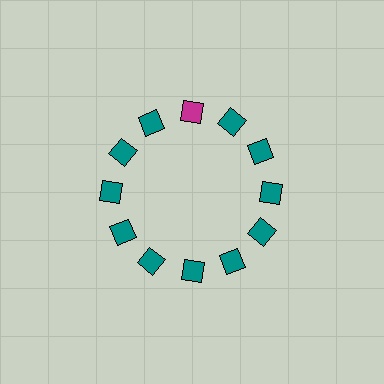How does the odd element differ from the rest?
It has a different color: magenta instead of teal.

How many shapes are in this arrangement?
There are 12 shapes arranged in a ring pattern.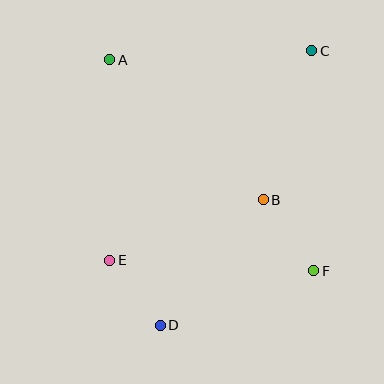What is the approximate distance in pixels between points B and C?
The distance between B and C is approximately 157 pixels.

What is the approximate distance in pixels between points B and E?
The distance between B and E is approximately 165 pixels.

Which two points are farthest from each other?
Points C and D are farthest from each other.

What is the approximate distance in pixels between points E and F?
The distance between E and F is approximately 204 pixels.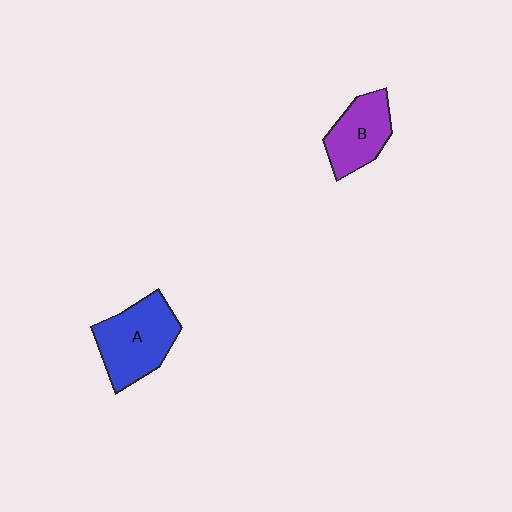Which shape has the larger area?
Shape A (blue).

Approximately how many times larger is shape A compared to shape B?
Approximately 1.3 times.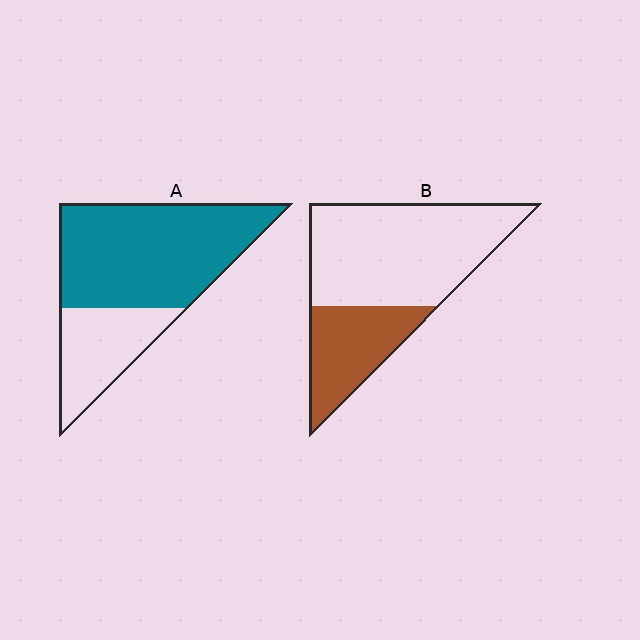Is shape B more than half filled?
No.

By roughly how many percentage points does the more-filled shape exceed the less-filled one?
By roughly 40 percentage points (A over B).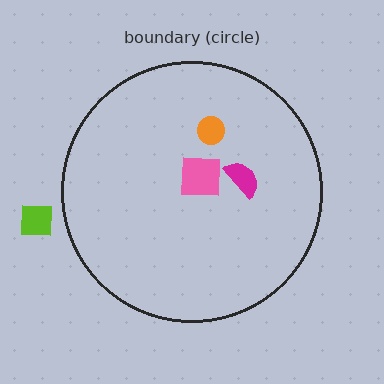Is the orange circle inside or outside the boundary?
Inside.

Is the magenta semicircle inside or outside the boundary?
Inside.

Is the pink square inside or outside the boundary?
Inside.